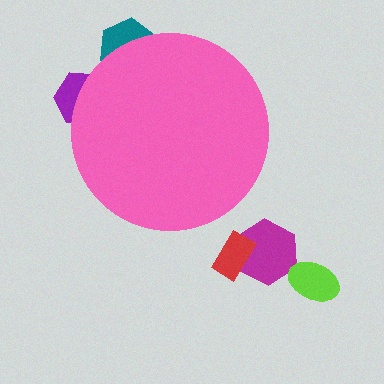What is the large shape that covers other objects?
A pink circle.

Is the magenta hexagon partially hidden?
No, the magenta hexagon is fully visible.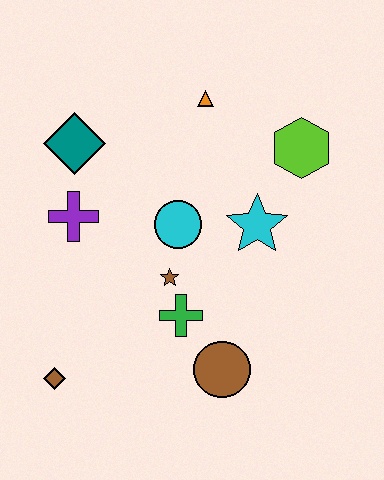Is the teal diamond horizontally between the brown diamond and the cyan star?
Yes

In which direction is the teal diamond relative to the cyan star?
The teal diamond is to the left of the cyan star.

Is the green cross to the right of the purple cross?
Yes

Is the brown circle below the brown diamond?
No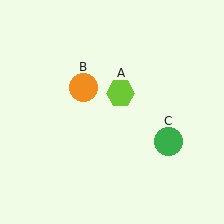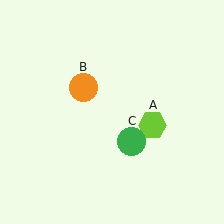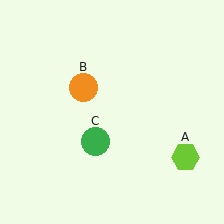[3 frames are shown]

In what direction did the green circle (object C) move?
The green circle (object C) moved left.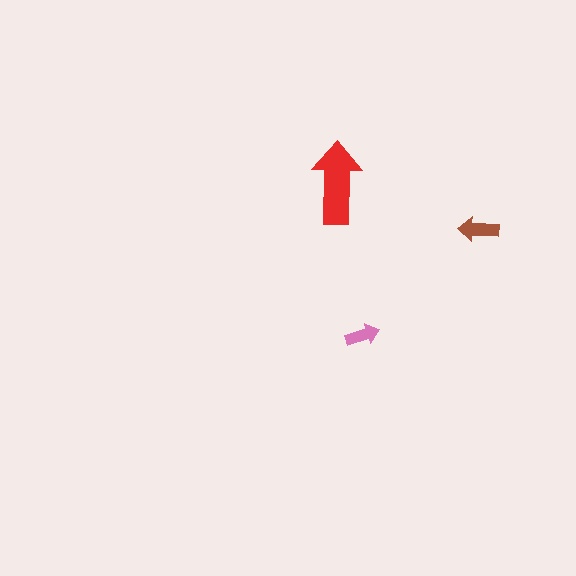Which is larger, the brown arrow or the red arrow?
The red one.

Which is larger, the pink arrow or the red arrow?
The red one.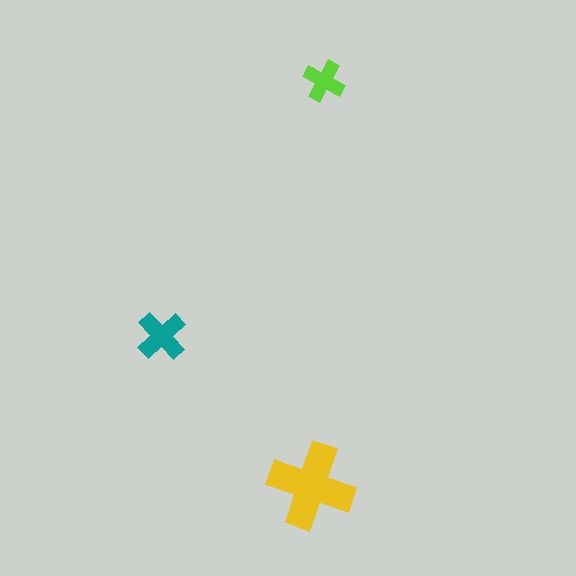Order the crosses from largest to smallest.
the yellow one, the teal one, the lime one.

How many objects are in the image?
There are 3 objects in the image.